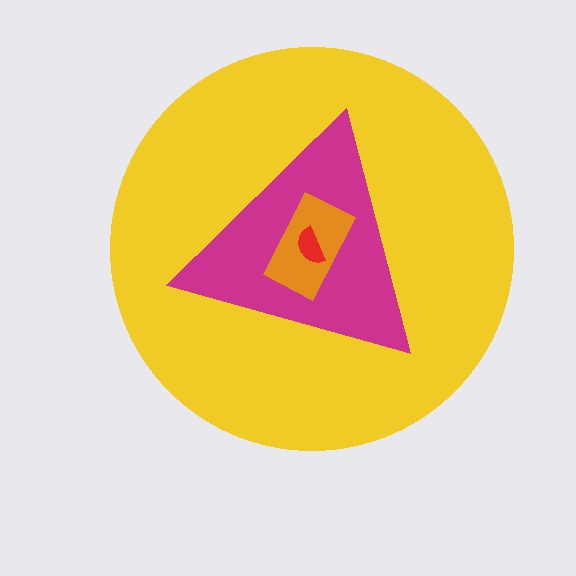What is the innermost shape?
The red semicircle.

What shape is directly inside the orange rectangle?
The red semicircle.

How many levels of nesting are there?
4.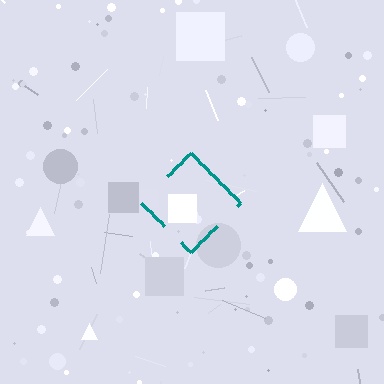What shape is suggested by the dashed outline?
The dashed outline suggests a diamond.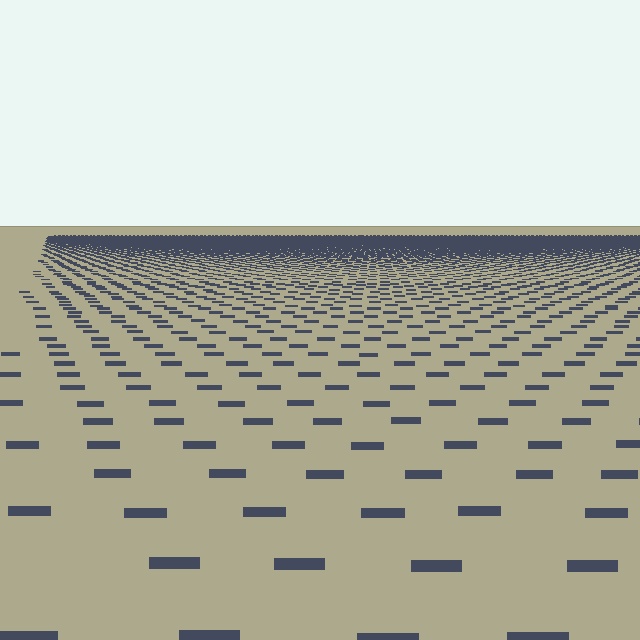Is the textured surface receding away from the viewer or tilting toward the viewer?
The surface is receding away from the viewer. Texture elements get smaller and denser toward the top.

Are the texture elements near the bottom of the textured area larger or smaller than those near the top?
Larger. Near the bottom, elements are closer to the viewer and appear at a bigger on-screen size.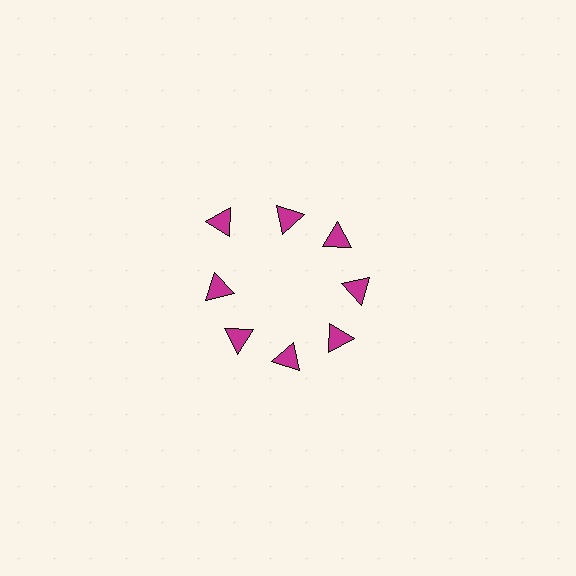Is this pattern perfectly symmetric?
No. The 8 magenta triangles are arranged in a ring, but one element near the 10 o'clock position is pushed outward from the center, breaking the 8-fold rotational symmetry.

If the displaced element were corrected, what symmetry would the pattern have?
It would have 8-fold rotational symmetry — the pattern would map onto itself every 45 degrees.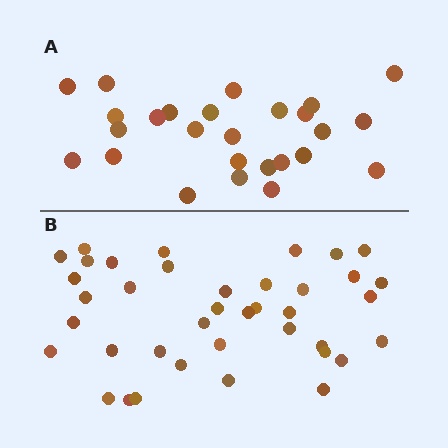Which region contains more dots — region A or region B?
Region B (the bottom region) has more dots.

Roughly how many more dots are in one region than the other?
Region B has approximately 15 more dots than region A.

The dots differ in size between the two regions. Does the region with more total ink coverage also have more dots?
No. Region A has more total ink coverage because its dots are larger, but region B actually contains more individual dots. Total area can be misleading — the number of items is what matters here.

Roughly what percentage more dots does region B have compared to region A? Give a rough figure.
About 50% more.